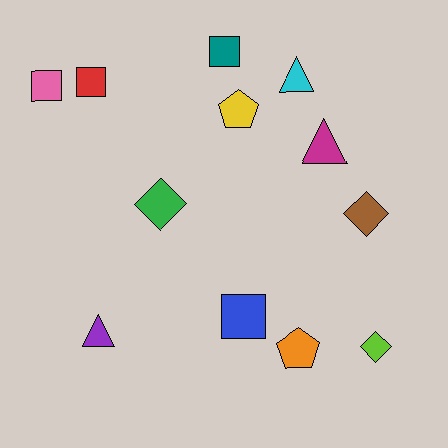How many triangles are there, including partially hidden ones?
There are 3 triangles.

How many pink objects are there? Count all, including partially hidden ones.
There is 1 pink object.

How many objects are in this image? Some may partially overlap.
There are 12 objects.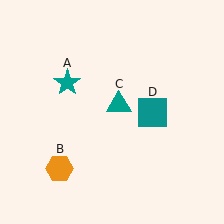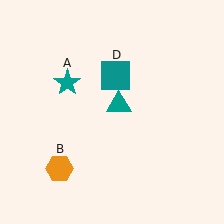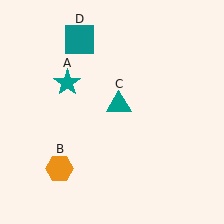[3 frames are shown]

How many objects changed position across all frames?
1 object changed position: teal square (object D).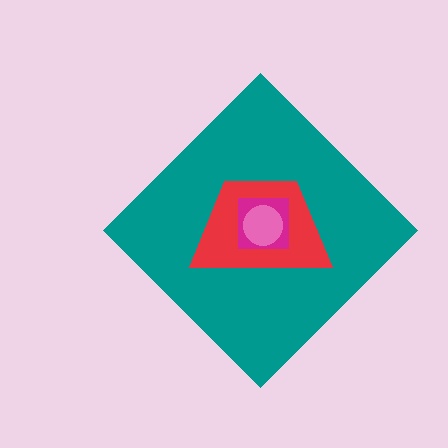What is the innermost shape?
The pink circle.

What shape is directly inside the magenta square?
The pink circle.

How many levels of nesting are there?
4.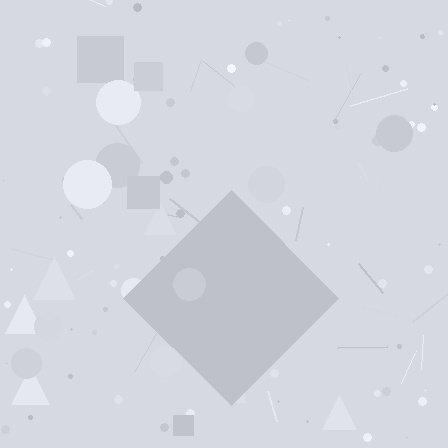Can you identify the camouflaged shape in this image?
The camouflaged shape is a diamond.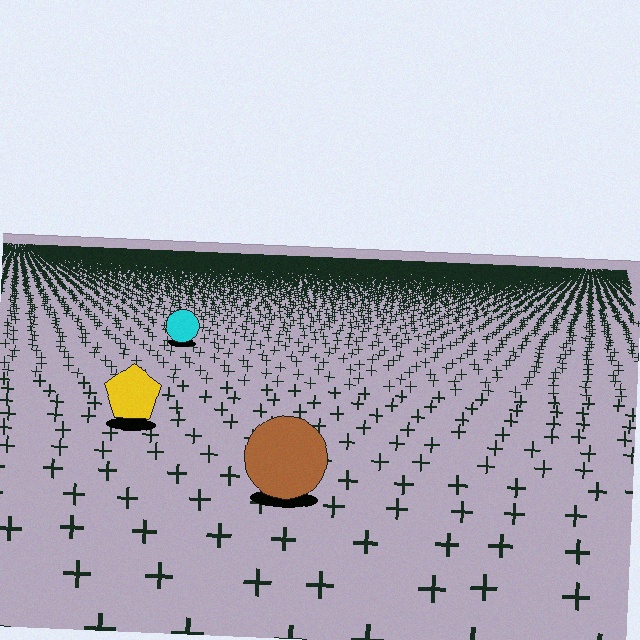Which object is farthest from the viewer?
The cyan circle is farthest from the viewer. It appears smaller and the ground texture around it is denser.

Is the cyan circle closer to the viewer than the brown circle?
No. The brown circle is closer — you can tell from the texture gradient: the ground texture is coarser near it.